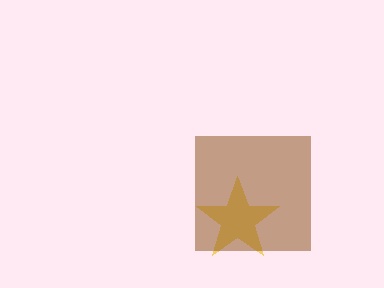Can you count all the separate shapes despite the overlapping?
Yes, there are 2 separate shapes.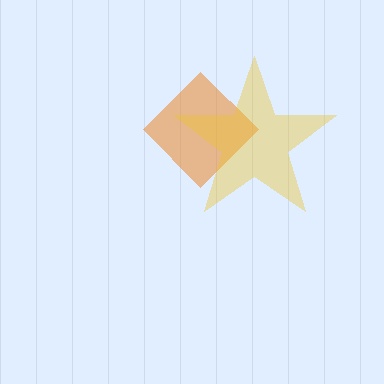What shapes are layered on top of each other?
The layered shapes are: an orange diamond, a yellow star.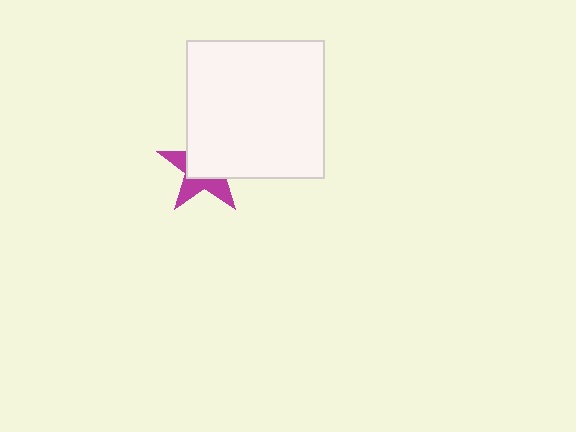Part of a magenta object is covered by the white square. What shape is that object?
It is a star.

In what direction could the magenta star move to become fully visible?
The magenta star could move toward the lower-left. That would shift it out from behind the white square entirely.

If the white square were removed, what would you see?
You would see the complete magenta star.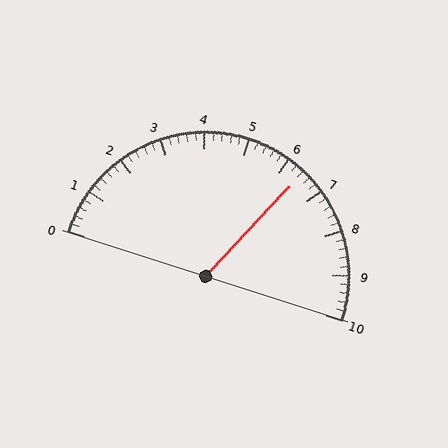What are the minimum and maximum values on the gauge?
The gauge ranges from 0 to 10.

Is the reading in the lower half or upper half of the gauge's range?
The reading is in the upper half of the range (0 to 10).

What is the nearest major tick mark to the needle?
The nearest major tick mark is 6.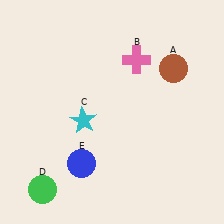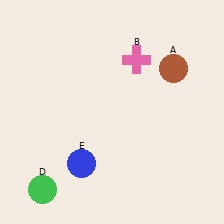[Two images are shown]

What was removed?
The cyan star (C) was removed in Image 2.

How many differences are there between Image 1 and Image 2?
There is 1 difference between the two images.